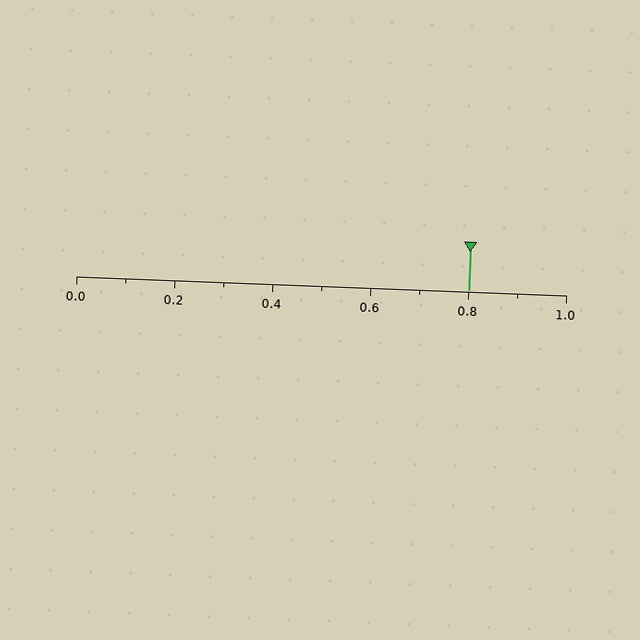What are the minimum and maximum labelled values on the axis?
The axis runs from 0.0 to 1.0.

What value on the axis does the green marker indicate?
The marker indicates approximately 0.8.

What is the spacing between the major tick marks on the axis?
The major ticks are spaced 0.2 apart.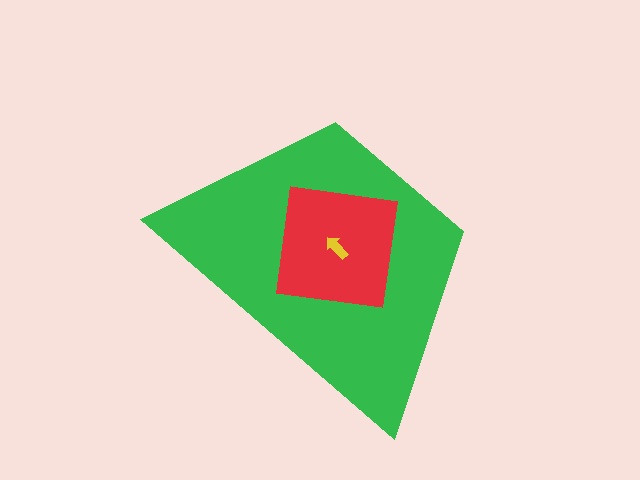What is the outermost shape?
The green trapezoid.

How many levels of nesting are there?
3.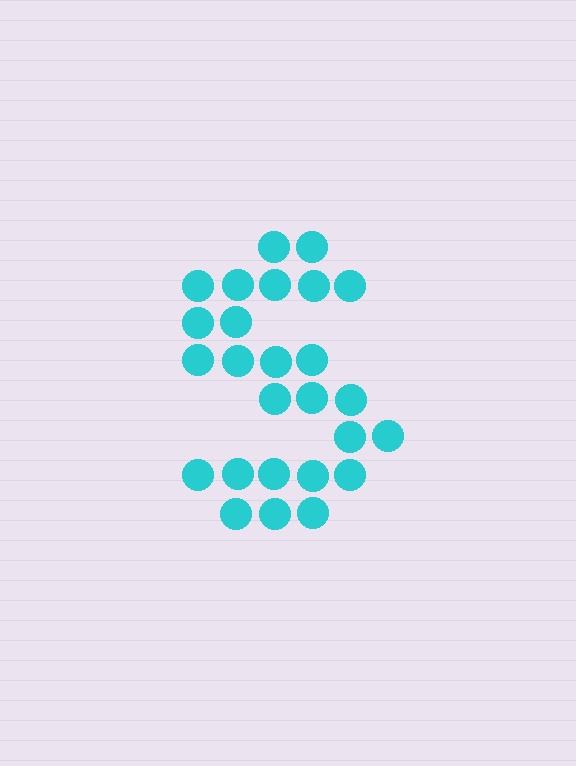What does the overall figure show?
The overall figure shows the letter S.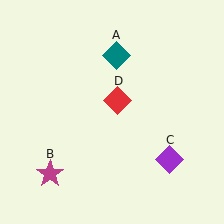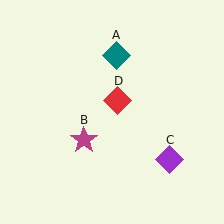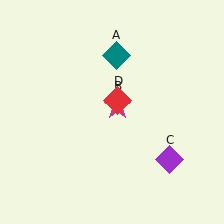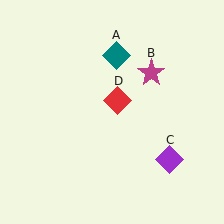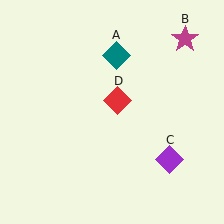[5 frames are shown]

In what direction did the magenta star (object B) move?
The magenta star (object B) moved up and to the right.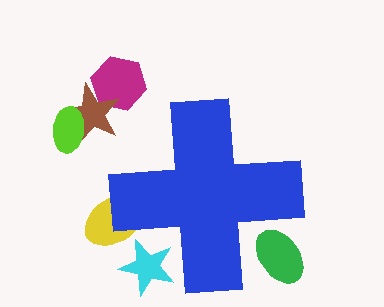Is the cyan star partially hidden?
Yes, the cyan star is partially hidden behind the blue cross.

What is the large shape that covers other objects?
A blue cross.